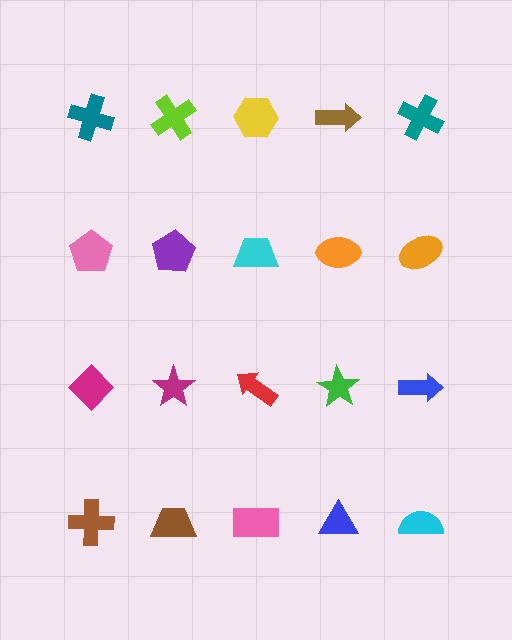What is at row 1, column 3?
A yellow hexagon.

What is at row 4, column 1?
A brown cross.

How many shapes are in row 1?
5 shapes.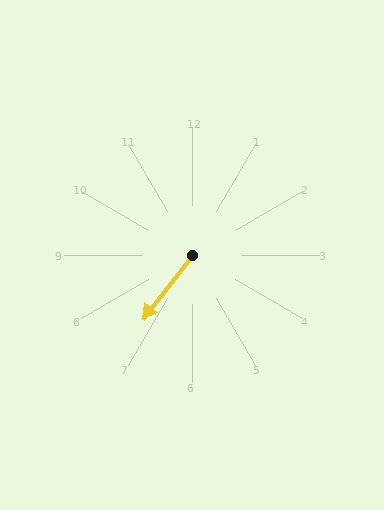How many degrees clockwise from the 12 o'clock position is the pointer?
Approximately 218 degrees.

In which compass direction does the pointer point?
Southwest.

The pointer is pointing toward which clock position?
Roughly 7 o'clock.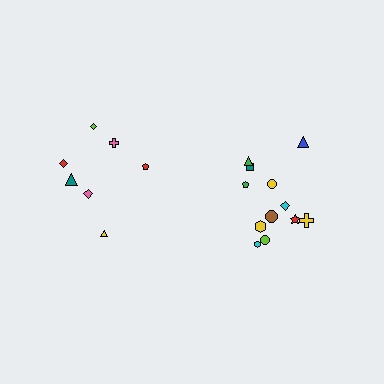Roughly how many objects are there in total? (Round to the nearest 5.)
Roughly 20 objects in total.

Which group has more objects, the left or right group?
The right group.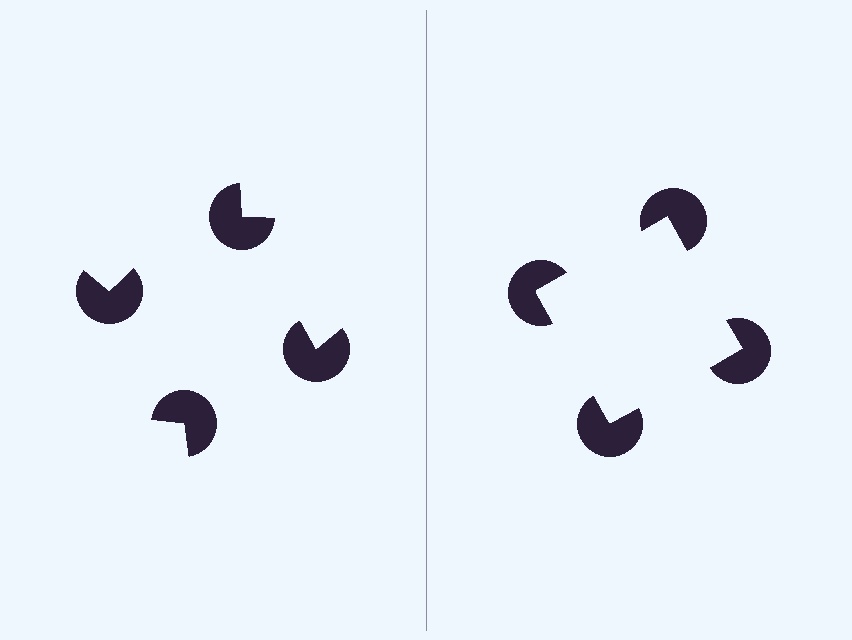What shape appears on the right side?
An illusory square.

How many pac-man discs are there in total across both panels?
8 — 4 on each side.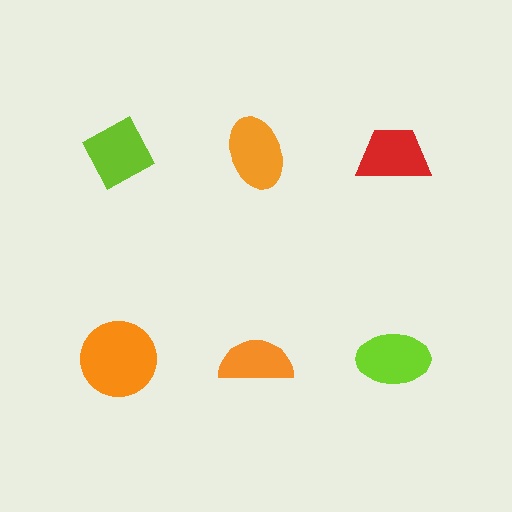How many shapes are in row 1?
3 shapes.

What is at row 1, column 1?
A lime diamond.